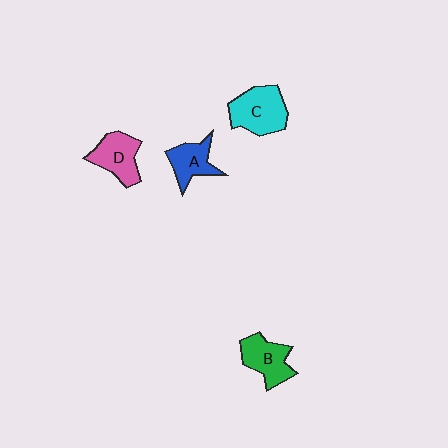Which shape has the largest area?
Shape C (cyan).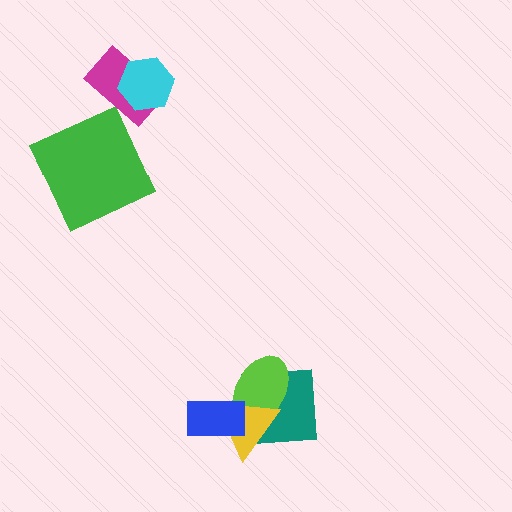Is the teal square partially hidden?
Yes, it is partially covered by another shape.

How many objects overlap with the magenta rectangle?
1 object overlaps with the magenta rectangle.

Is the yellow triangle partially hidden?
Yes, it is partially covered by another shape.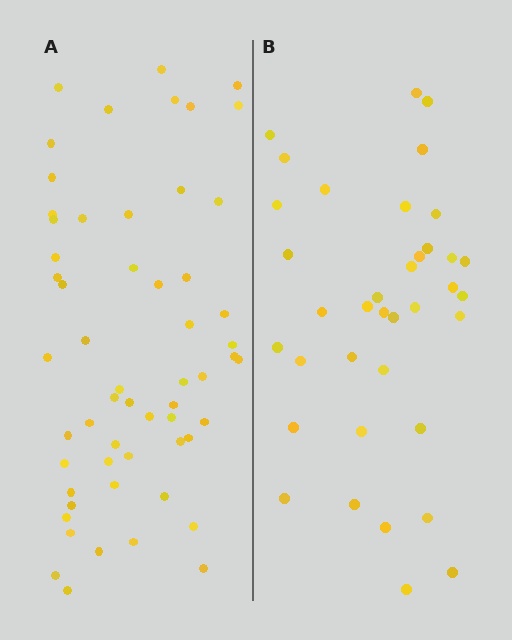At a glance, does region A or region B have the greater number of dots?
Region A (the left region) has more dots.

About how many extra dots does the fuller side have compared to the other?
Region A has approximately 20 more dots than region B.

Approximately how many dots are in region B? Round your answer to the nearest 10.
About 40 dots. (The exact count is 37, which rounds to 40.)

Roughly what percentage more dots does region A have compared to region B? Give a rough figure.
About 55% more.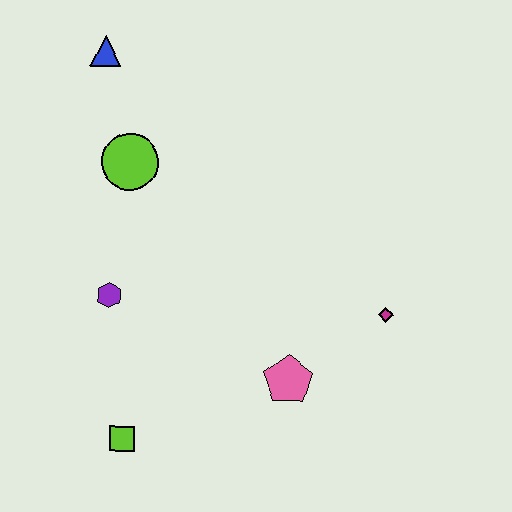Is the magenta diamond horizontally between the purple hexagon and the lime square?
No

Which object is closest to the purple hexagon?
The lime circle is closest to the purple hexagon.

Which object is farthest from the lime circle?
The magenta diamond is farthest from the lime circle.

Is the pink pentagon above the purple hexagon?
No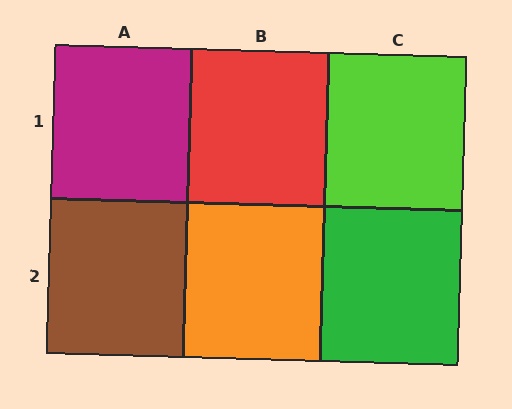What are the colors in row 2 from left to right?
Brown, orange, green.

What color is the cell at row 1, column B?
Red.